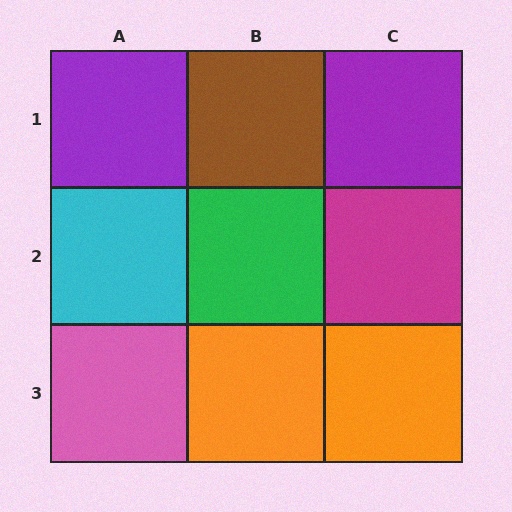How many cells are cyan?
1 cell is cyan.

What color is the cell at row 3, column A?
Pink.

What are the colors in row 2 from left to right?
Cyan, green, magenta.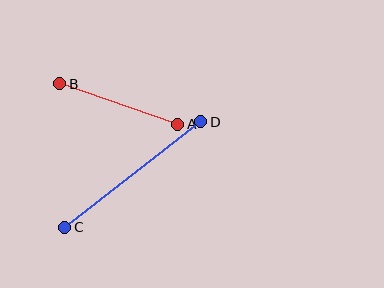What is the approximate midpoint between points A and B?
The midpoint is at approximately (118, 104) pixels.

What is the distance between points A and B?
The distance is approximately 125 pixels.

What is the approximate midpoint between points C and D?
The midpoint is at approximately (133, 175) pixels.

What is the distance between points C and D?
The distance is approximately 172 pixels.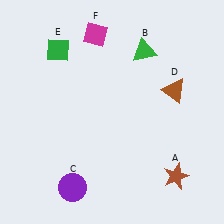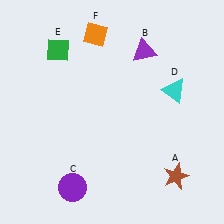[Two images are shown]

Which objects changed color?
B changed from green to purple. D changed from brown to cyan. F changed from magenta to orange.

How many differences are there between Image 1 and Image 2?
There are 3 differences between the two images.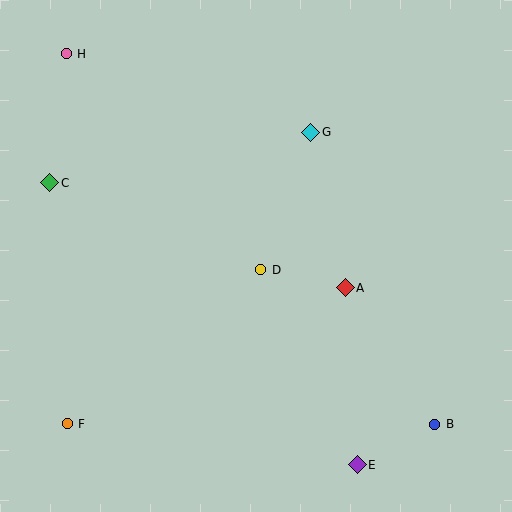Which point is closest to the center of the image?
Point D at (261, 270) is closest to the center.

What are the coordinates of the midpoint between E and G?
The midpoint between E and G is at (334, 299).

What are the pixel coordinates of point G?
Point G is at (311, 132).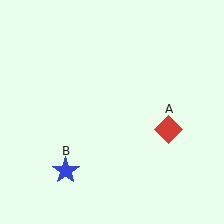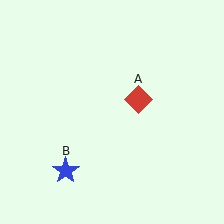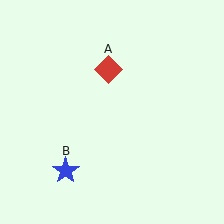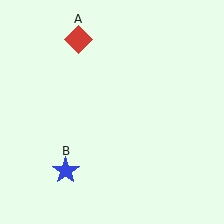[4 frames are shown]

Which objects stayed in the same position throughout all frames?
Blue star (object B) remained stationary.